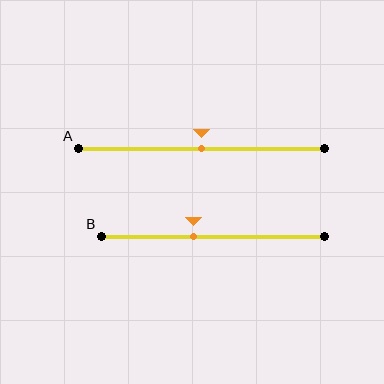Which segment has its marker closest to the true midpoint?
Segment A has its marker closest to the true midpoint.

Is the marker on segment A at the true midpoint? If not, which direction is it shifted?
Yes, the marker on segment A is at the true midpoint.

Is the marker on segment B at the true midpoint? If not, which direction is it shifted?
No, the marker on segment B is shifted to the left by about 9% of the segment length.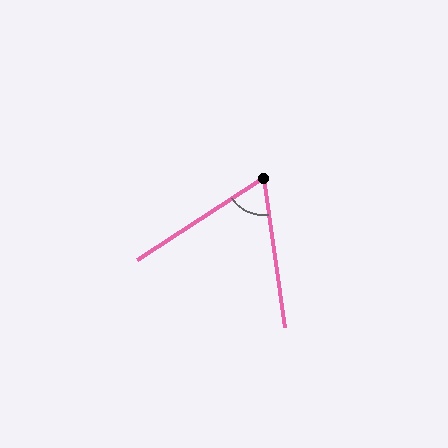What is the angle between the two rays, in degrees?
Approximately 65 degrees.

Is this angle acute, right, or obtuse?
It is acute.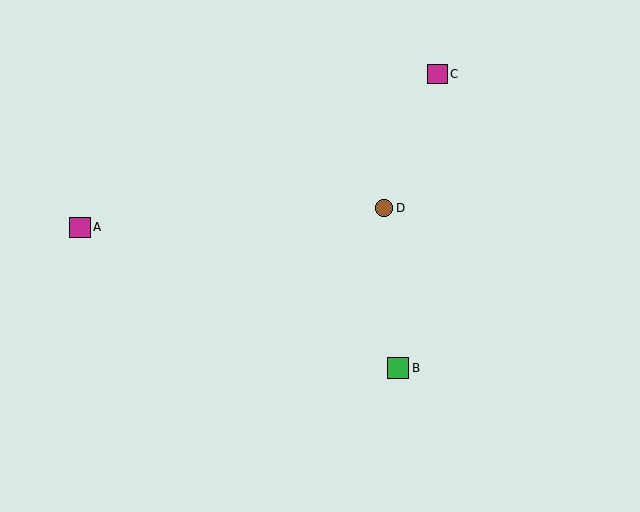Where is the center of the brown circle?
The center of the brown circle is at (384, 208).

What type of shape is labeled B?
Shape B is a green square.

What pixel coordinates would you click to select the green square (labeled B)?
Click at (398, 368) to select the green square B.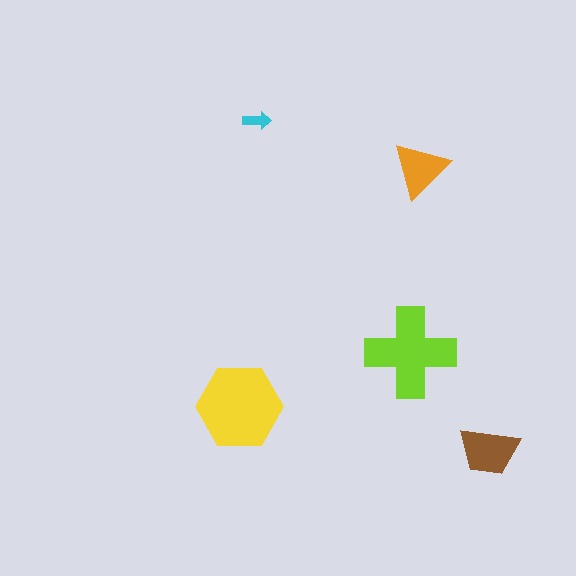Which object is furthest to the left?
The yellow hexagon is leftmost.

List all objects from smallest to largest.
The cyan arrow, the orange triangle, the brown trapezoid, the lime cross, the yellow hexagon.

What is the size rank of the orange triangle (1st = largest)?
4th.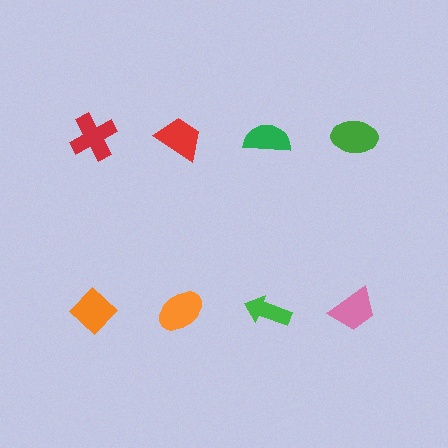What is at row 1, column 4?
A green ellipse.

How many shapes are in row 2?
4 shapes.